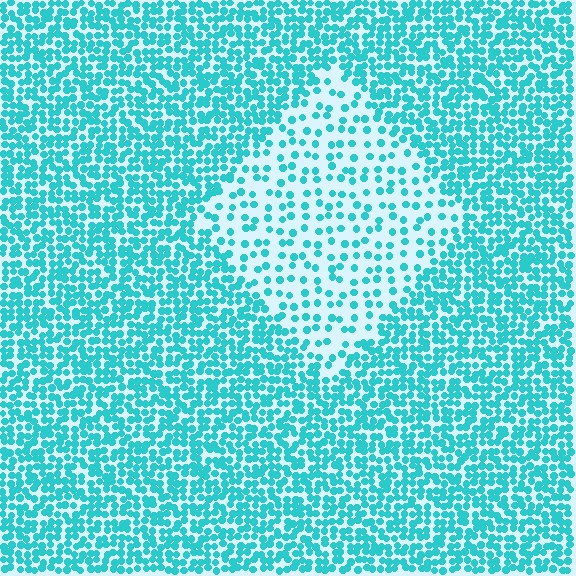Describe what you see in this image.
The image contains small cyan elements arranged at two different densities. A diamond-shaped region is visible where the elements are less densely packed than the surrounding area.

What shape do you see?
I see a diamond.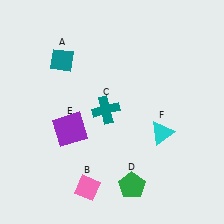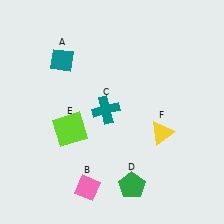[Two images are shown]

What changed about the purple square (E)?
In Image 1, E is purple. In Image 2, it changed to lime.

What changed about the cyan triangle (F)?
In Image 1, F is cyan. In Image 2, it changed to yellow.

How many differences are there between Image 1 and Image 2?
There are 2 differences between the two images.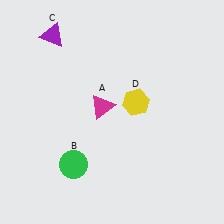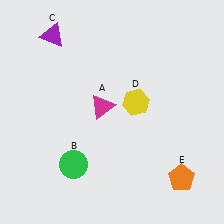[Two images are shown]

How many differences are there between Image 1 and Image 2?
There is 1 difference between the two images.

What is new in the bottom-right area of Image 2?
An orange pentagon (E) was added in the bottom-right area of Image 2.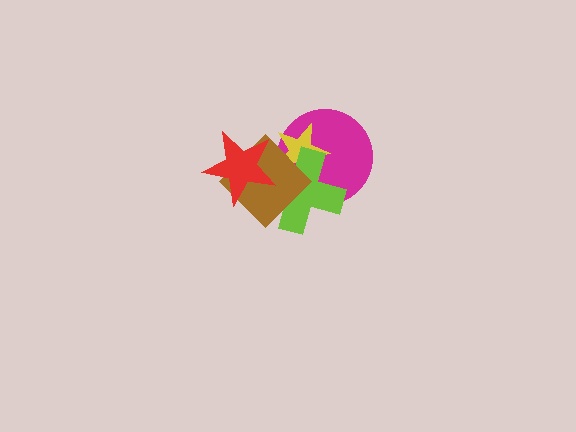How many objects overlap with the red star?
2 objects overlap with the red star.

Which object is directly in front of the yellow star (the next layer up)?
The lime cross is directly in front of the yellow star.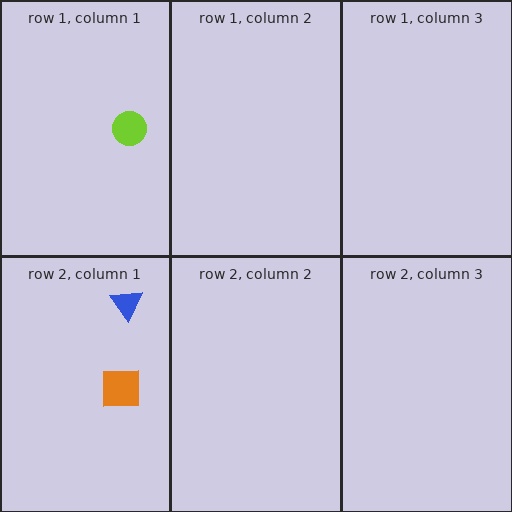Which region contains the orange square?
The row 2, column 1 region.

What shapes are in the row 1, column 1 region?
The lime circle.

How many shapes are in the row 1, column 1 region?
1.